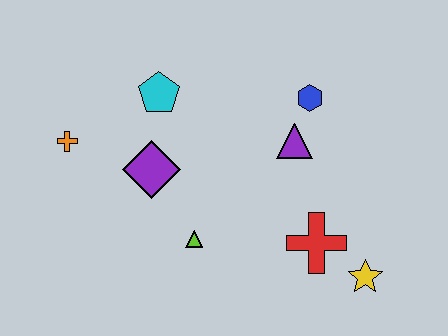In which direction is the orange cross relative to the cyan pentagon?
The orange cross is to the left of the cyan pentagon.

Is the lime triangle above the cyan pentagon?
No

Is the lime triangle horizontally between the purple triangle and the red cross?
No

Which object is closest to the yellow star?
The red cross is closest to the yellow star.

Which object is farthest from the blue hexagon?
The orange cross is farthest from the blue hexagon.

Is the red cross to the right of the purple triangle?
Yes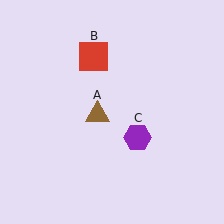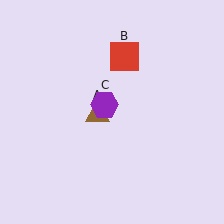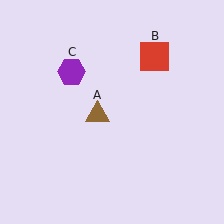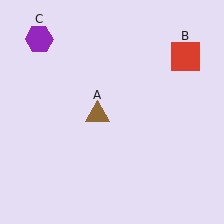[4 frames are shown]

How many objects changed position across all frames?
2 objects changed position: red square (object B), purple hexagon (object C).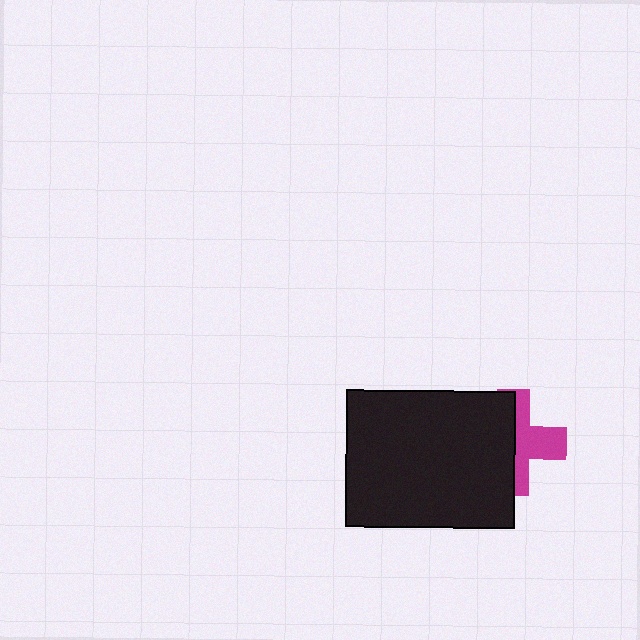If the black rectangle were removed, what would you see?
You would see the complete magenta cross.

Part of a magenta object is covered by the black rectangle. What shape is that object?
It is a cross.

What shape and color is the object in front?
The object in front is a black rectangle.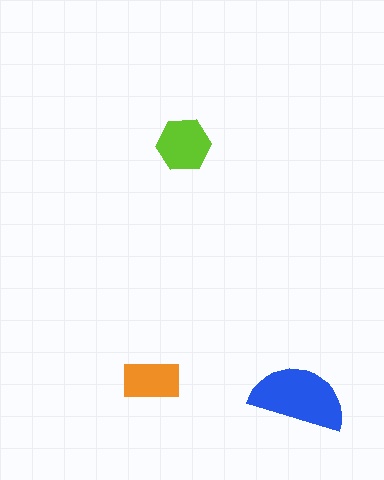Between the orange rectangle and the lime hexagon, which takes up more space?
The lime hexagon.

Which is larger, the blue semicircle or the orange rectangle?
The blue semicircle.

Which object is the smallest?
The orange rectangle.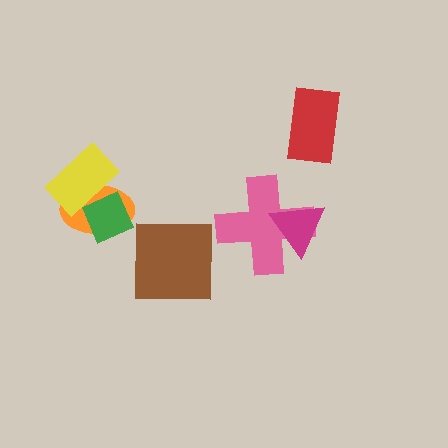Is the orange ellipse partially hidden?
Yes, it is partially covered by another shape.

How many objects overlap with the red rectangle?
0 objects overlap with the red rectangle.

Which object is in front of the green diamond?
The yellow rectangle is in front of the green diamond.